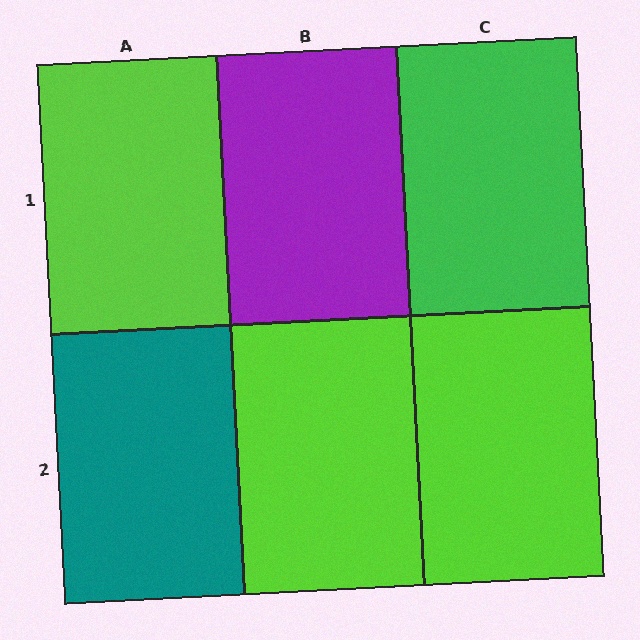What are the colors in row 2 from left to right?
Teal, lime, lime.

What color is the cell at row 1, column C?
Green.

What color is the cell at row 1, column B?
Purple.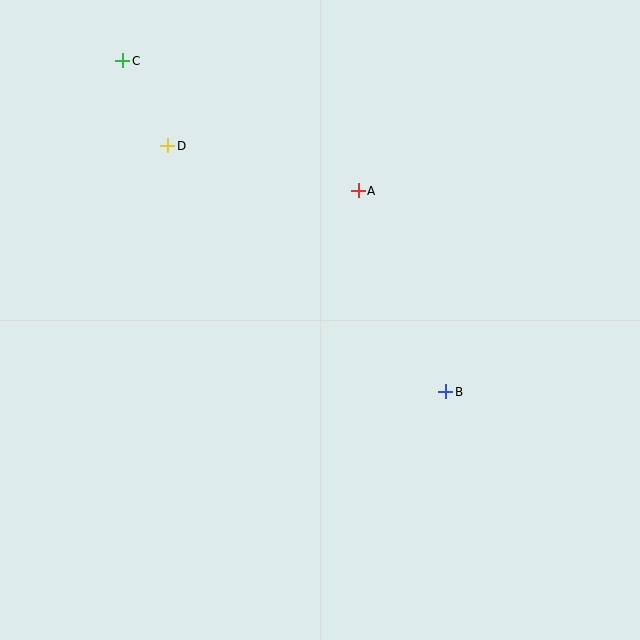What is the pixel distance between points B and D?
The distance between B and D is 371 pixels.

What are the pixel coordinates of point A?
Point A is at (358, 191).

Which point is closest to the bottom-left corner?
Point B is closest to the bottom-left corner.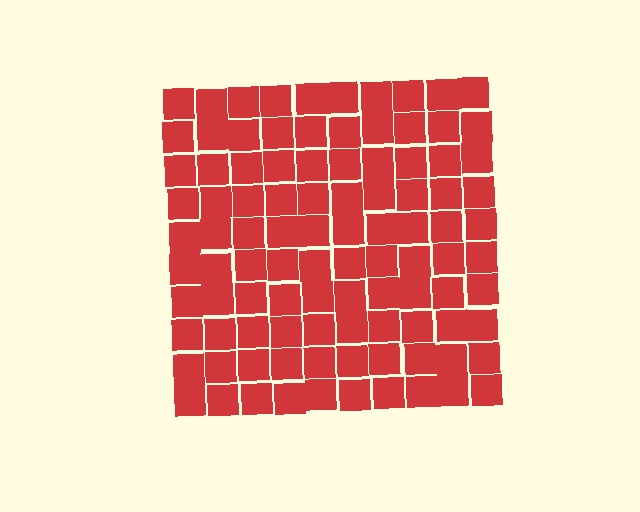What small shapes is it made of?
It is made of small squares.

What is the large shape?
The large shape is a square.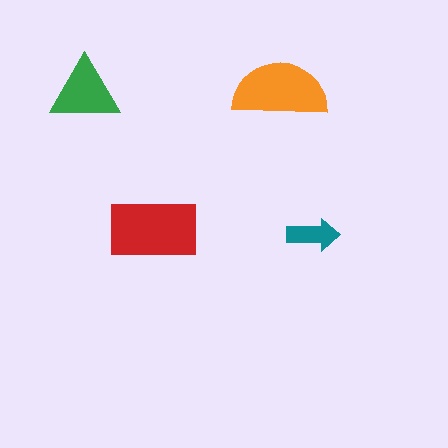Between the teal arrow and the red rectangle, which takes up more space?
The red rectangle.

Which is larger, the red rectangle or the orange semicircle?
The red rectangle.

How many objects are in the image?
There are 4 objects in the image.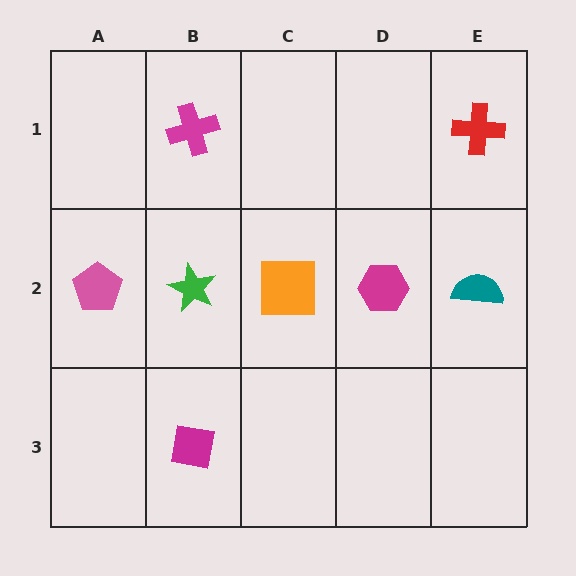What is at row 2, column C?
An orange square.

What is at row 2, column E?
A teal semicircle.